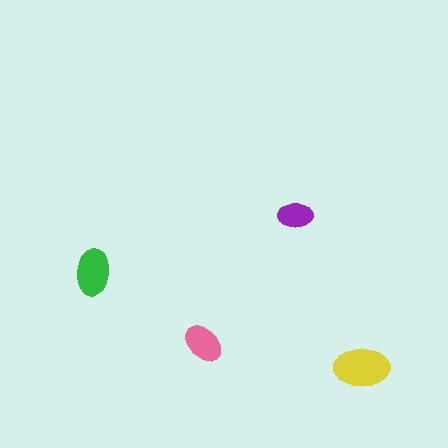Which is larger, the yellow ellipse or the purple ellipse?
The yellow one.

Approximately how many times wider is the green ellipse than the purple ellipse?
About 1.5 times wider.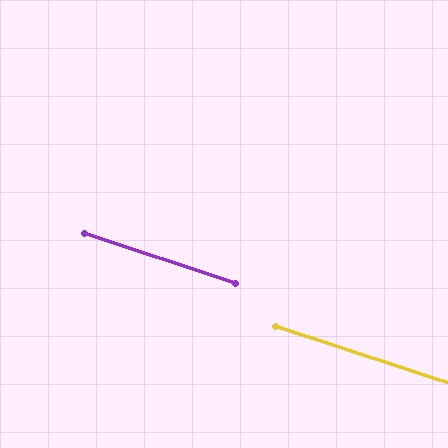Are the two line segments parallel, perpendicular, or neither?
Parallel — their directions differ by only 0.1°.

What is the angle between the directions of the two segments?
Approximately 0 degrees.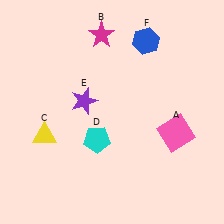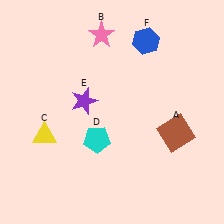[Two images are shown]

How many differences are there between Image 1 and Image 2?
There are 2 differences between the two images.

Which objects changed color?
A changed from pink to brown. B changed from magenta to pink.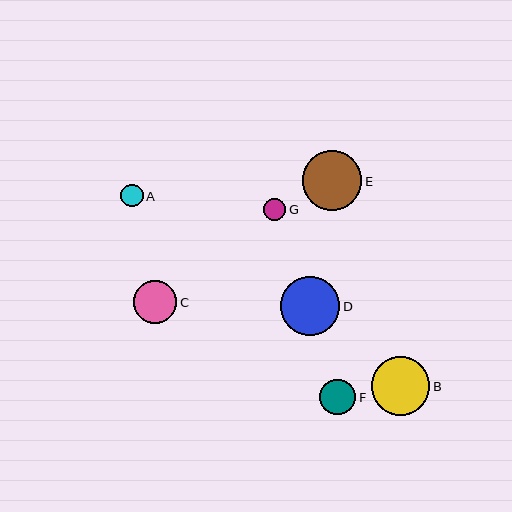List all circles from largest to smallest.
From largest to smallest: E, D, B, C, F, A, G.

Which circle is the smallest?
Circle G is the smallest with a size of approximately 22 pixels.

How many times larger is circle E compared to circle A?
Circle E is approximately 2.6 times the size of circle A.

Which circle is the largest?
Circle E is the largest with a size of approximately 59 pixels.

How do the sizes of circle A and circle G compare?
Circle A and circle G are approximately the same size.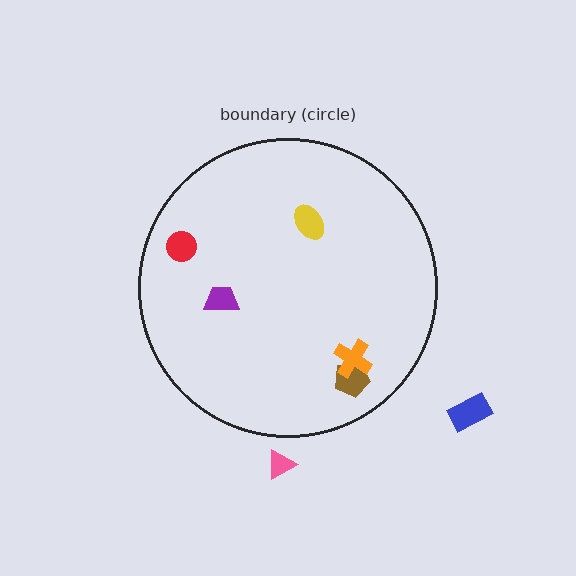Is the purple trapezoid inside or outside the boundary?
Inside.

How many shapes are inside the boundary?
5 inside, 2 outside.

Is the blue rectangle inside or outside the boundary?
Outside.